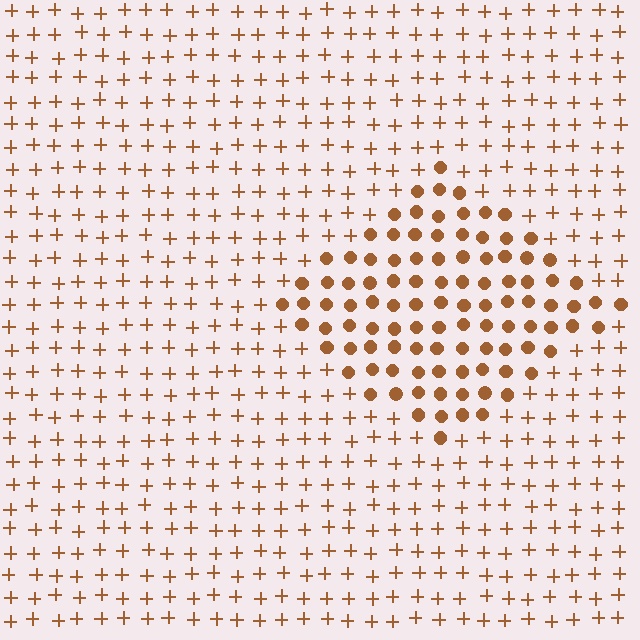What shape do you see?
I see a diamond.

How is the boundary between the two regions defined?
The boundary is defined by a change in element shape: circles inside vs. plus signs outside. All elements share the same color and spacing.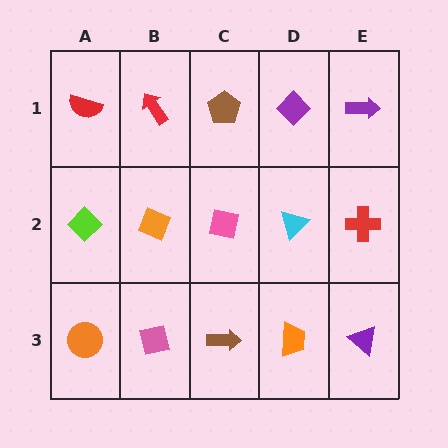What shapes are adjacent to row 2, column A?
A red semicircle (row 1, column A), an orange circle (row 3, column A), an orange diamond (row 2, column B).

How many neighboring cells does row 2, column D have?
4.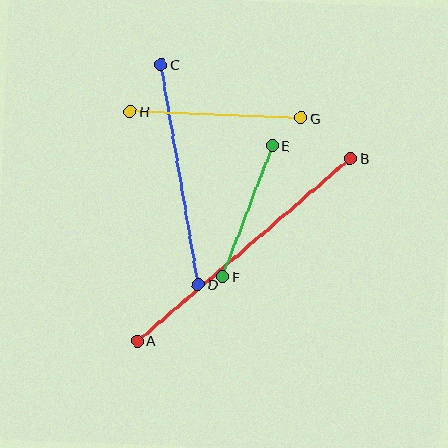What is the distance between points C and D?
The distance is approximately 223 pixels.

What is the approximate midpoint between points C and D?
The midpoint is at approximately (180, 174) pixels.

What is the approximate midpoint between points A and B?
The midpoint is at approximately (244, 250) pixels.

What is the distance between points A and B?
The distance is approximately 280 pixels.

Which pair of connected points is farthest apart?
Points A and B are farthest apart.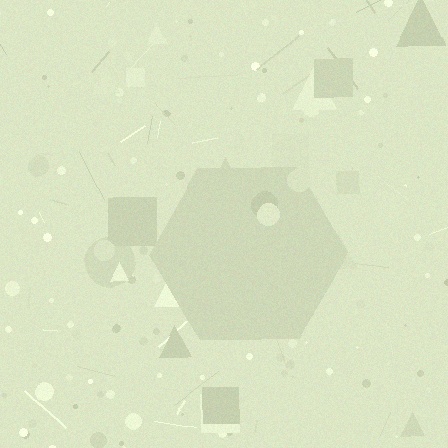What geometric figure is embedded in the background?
A hexagon is embedded in the background.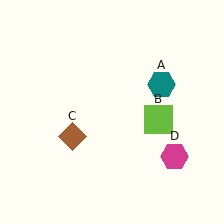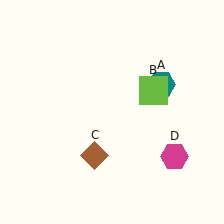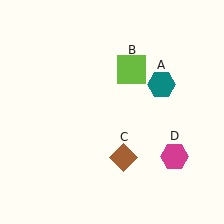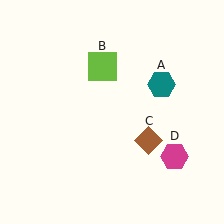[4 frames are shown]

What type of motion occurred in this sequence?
The lime square (object B), brown diamond (object C) rotated counterclockwise around the center of the scene.